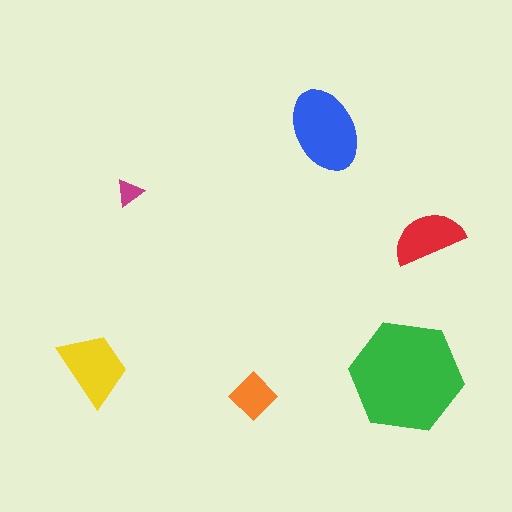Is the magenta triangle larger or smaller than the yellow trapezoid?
Smaller.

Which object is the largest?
The green hexagon.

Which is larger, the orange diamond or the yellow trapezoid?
The yellow trapezoid.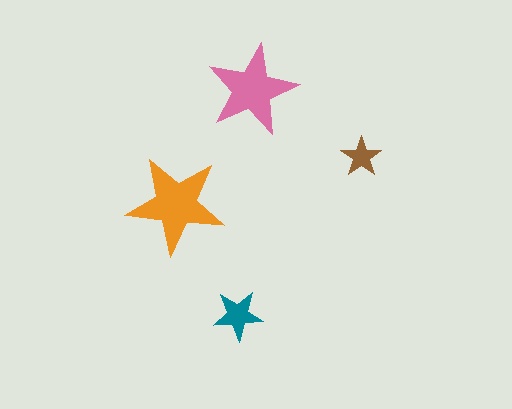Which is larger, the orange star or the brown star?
The orange one.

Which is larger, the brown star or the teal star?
The teal one.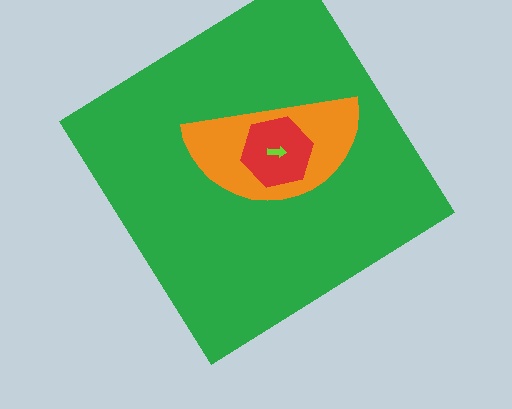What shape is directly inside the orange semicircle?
The red hexagon.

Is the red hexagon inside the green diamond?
Yes.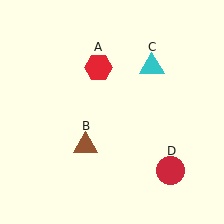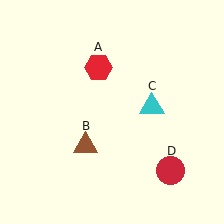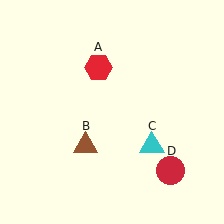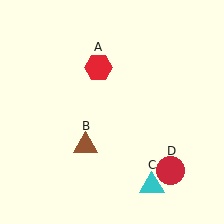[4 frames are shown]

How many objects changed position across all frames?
1 object changed position: cyan triangle (object C).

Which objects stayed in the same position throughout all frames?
Red hexagon (object A) and brown triangle (object B) and red circle (object D) remained stationary.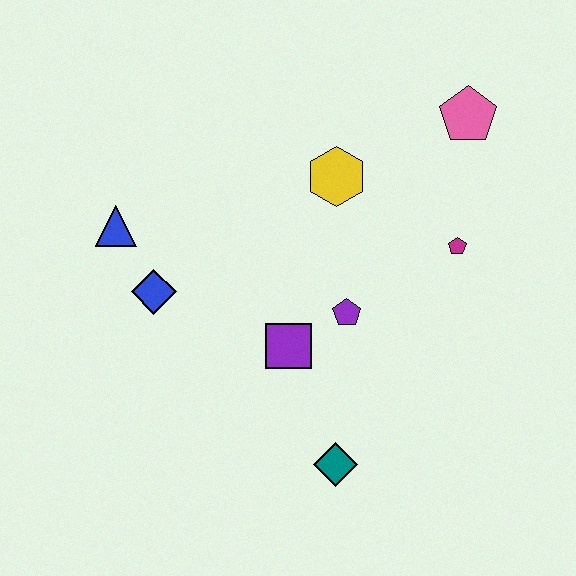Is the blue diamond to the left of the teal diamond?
Yes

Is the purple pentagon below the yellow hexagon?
Yes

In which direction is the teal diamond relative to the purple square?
The teal diamond is below the purple square.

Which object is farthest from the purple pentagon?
The blue triangle is farthest from the purple pentagon.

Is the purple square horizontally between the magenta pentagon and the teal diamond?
No